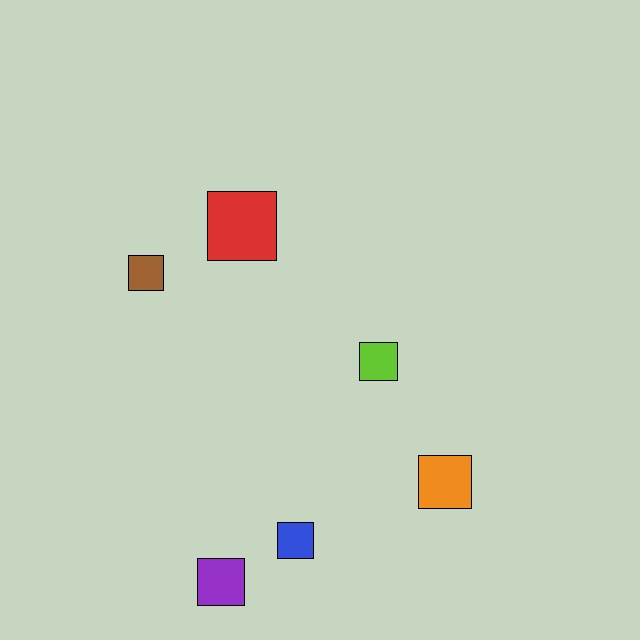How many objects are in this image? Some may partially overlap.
There are 6 objects.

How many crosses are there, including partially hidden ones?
There are no crosses.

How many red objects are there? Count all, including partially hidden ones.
There is 1 red object.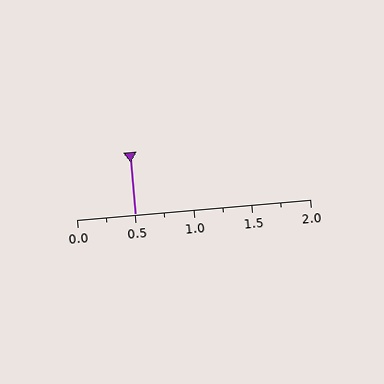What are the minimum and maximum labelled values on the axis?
The axis runs from 0.0 to 2.0.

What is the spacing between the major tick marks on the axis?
The major ticks are spaced 0.5 apart.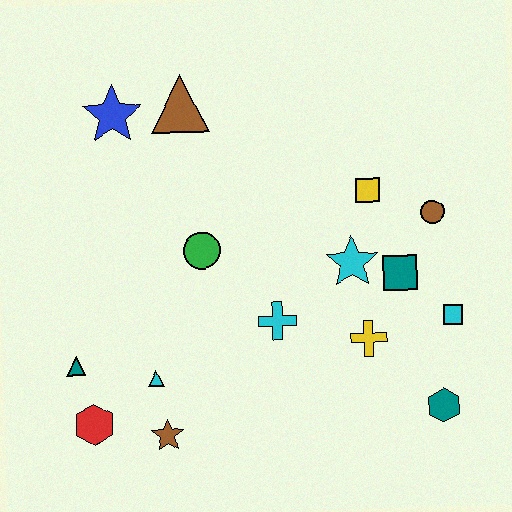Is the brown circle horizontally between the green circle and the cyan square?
Yes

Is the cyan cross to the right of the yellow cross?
No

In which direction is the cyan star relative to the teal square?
The cyan star is to the left of the teal square.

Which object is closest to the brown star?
The cyan triangle is closest to the brown star.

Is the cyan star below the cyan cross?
No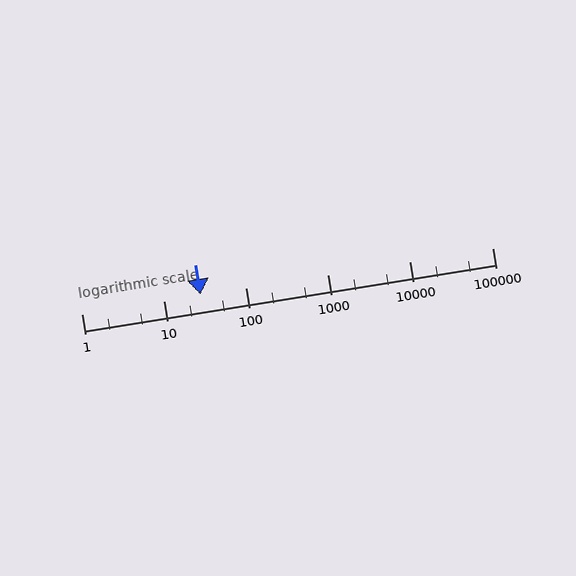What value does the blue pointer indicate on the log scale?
The pointer indicates approximately 28.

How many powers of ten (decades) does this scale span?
The scale spans 5 decades, from 1 to 100000.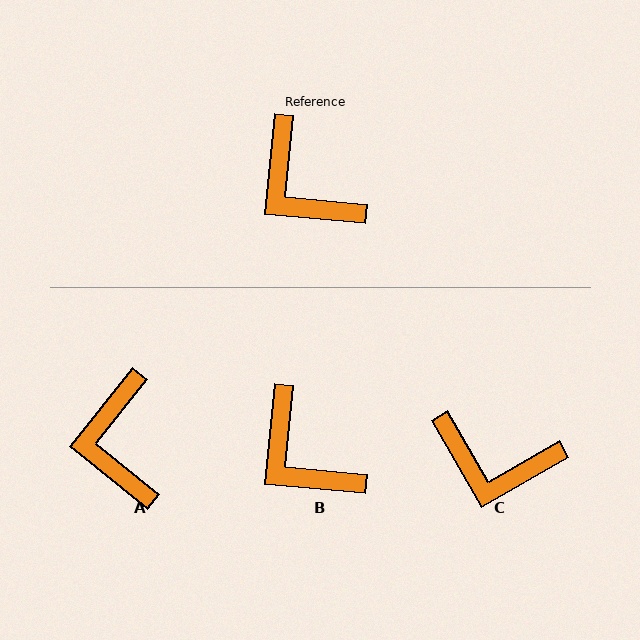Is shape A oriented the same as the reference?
No, it is off by about 33 degrees.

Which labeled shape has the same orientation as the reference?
B.